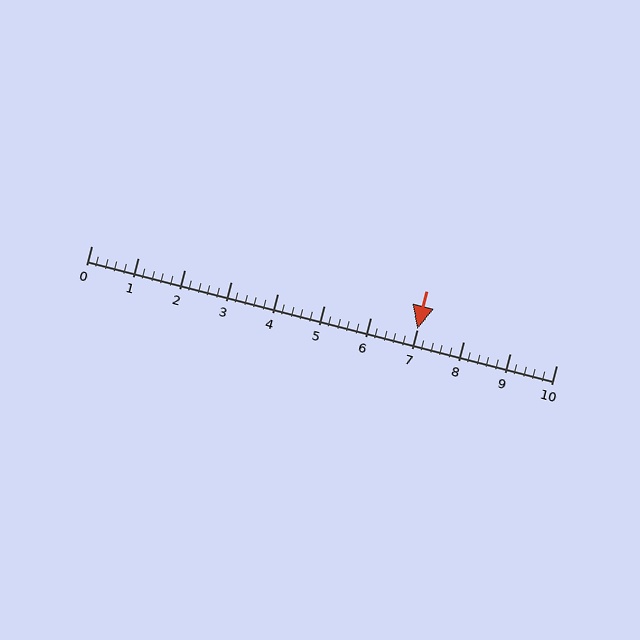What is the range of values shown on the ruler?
The ruler shows values from 0 to 10.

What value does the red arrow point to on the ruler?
The red arrow points to approximately 7.0.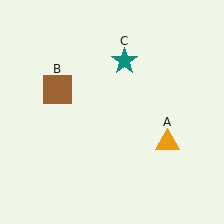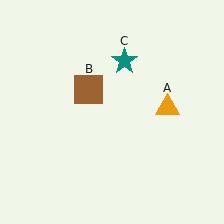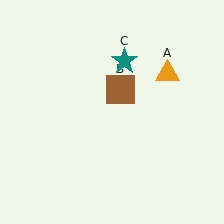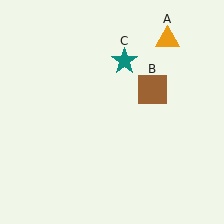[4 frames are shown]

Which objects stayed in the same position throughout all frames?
Teal star (object C) remained stationary.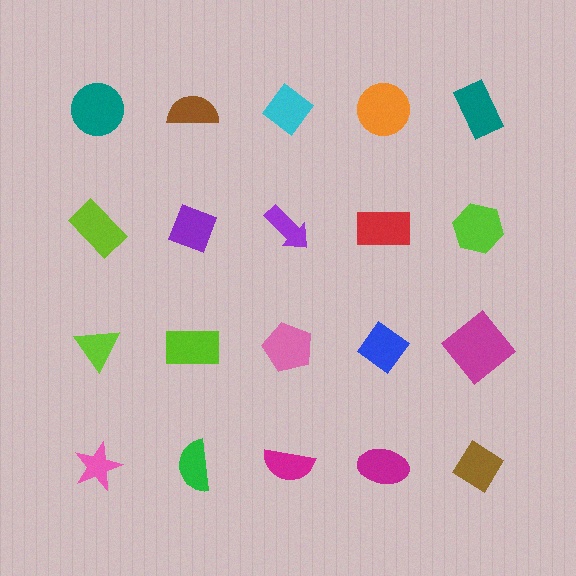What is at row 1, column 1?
A teal circle.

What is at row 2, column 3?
A purple arrow.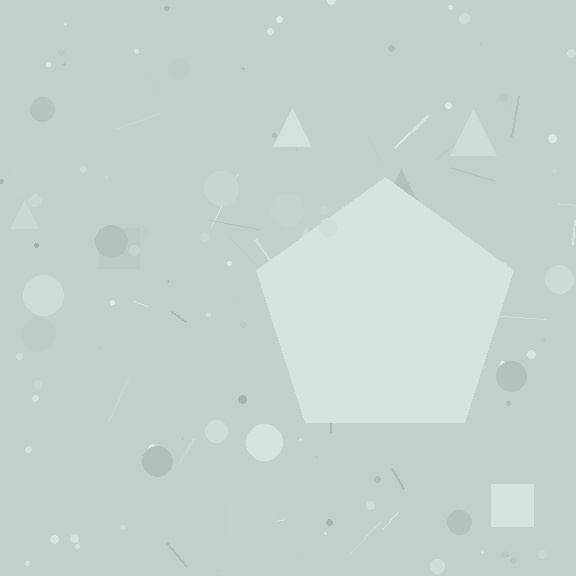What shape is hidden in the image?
A pentagon is hidden in the image.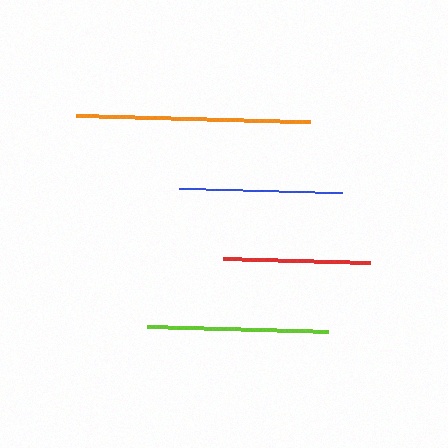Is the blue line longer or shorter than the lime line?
The lime line is longer than the blue line.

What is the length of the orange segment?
The orange segment is approximately 234 pixels long.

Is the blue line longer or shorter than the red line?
The blue line is longer than the red line.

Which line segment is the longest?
The orange line is the longest at approximately 234 pixels.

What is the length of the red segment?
The red segment is approximately 147 pixels long.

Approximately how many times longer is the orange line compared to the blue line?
The orange line is approximately 1.4 times the length of the blue line.